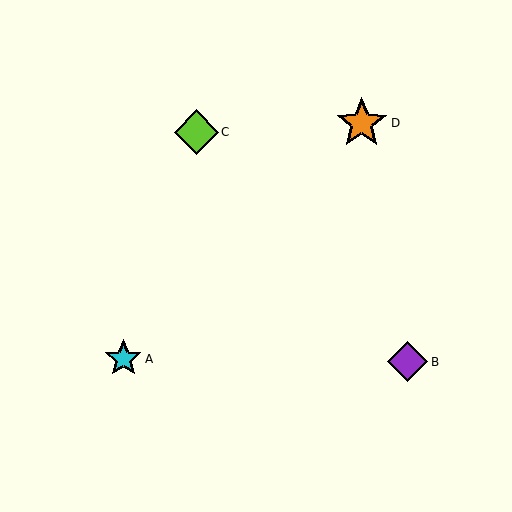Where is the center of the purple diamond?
The center of the purple diamond is at (408, 362).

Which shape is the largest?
The orange star (labeled D) is the largest.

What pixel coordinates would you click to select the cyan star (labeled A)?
Click at (123, 359) to select the cyan star A.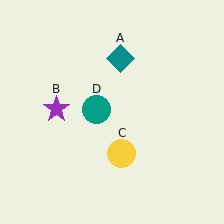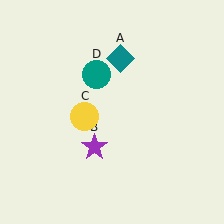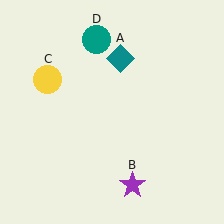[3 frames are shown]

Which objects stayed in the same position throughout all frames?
Teal diamond (object A) remained stationary.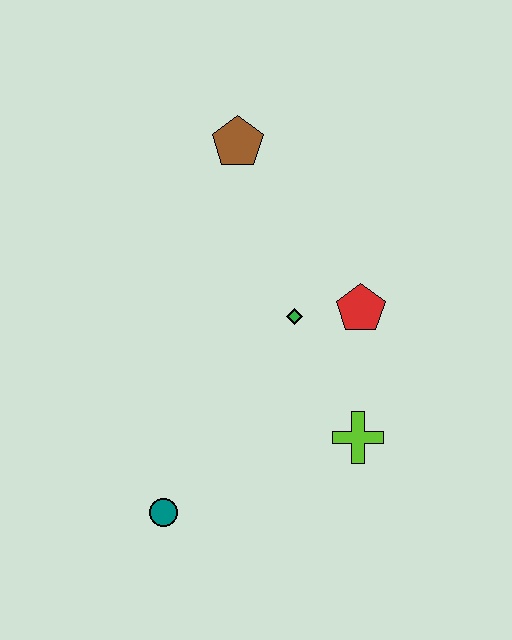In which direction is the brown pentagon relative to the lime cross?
The brown pentagon is above the lime cross.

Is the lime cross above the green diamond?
No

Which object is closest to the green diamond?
The red pentagon is closest to the green diamond.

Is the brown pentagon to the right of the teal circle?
Yes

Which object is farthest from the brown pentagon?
The teal circle is farthest from the brown pentagon.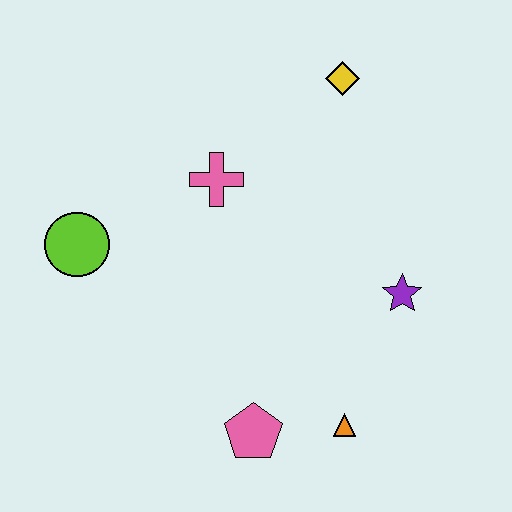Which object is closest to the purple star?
The orange triangle is closest to the purple star.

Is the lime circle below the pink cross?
Yes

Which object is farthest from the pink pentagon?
The yellow diamond is farthest from the pink pentagon.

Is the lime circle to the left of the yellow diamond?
Yes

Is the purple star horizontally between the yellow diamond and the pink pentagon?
No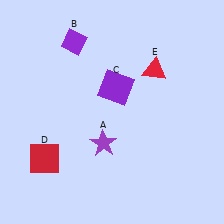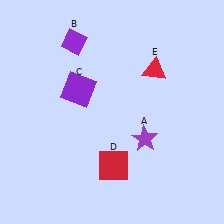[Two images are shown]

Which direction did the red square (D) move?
The red square (D) moved right.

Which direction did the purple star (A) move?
The purple star (A) moved right.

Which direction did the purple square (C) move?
The purple square (C) moved left.